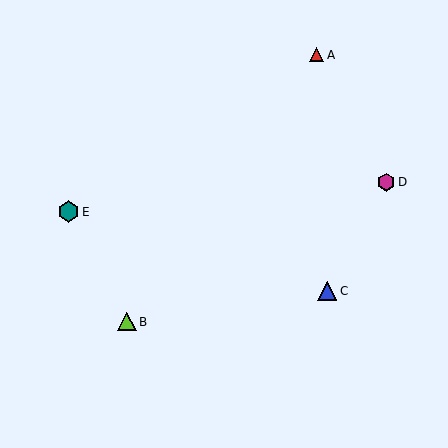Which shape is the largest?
The teal hexagon (labeled E) is the largest.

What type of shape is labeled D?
Shape D is a magenta hexagon.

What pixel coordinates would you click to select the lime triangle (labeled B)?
Click at (127, 322) to select the lime triangle B.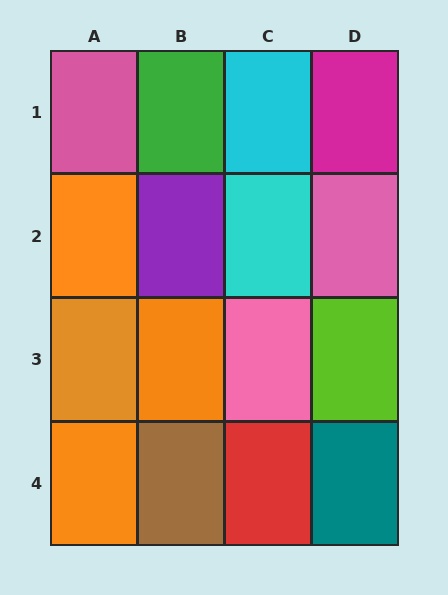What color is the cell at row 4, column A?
Orange.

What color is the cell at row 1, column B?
Green.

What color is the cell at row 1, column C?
Cyan.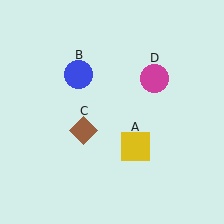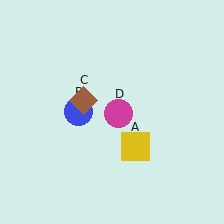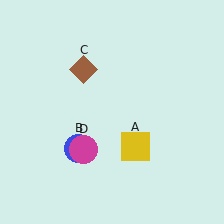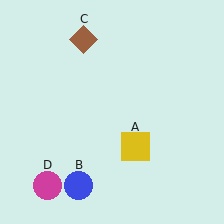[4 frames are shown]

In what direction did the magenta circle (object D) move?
The magenta circle (object D) moved down and to the left.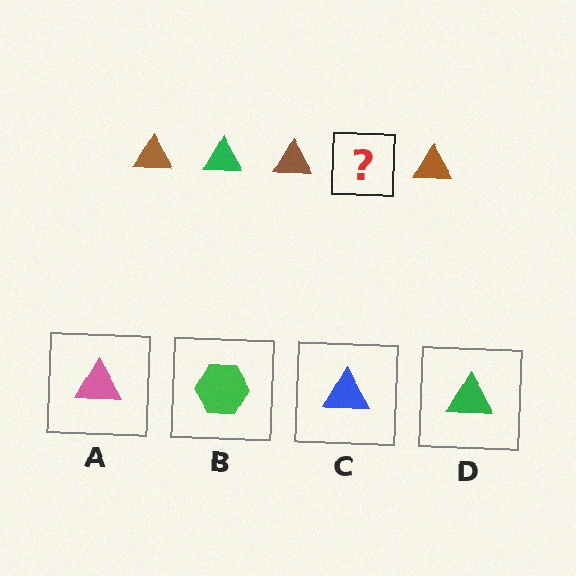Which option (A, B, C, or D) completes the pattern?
D.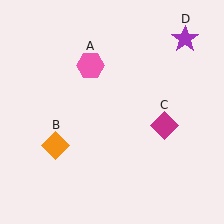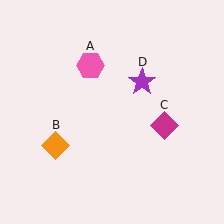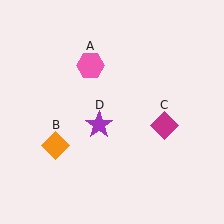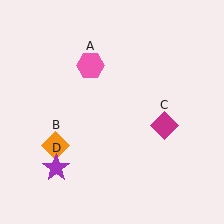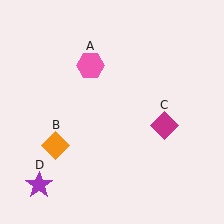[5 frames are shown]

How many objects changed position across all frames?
1 object changed position: purple star (object D).